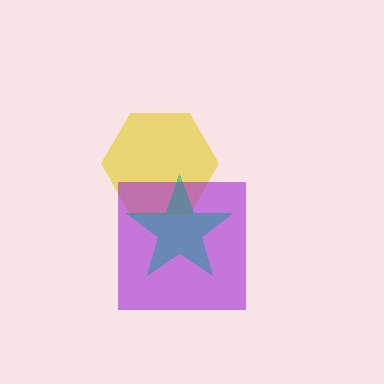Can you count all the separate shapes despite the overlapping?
Yes, there are 3 separate shapes.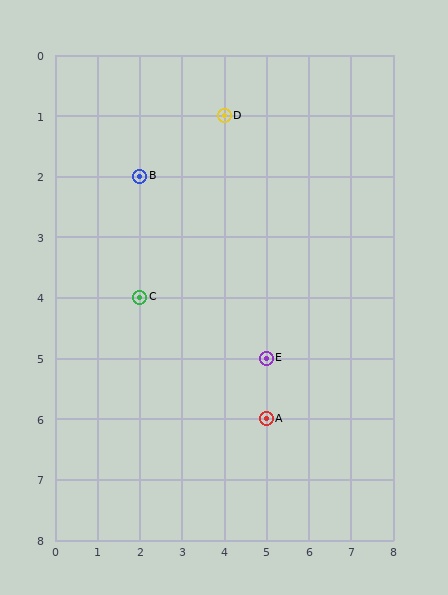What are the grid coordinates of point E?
Point E is at grid coordinates (5, 5).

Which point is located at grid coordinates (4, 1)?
Point D is at (4, 1).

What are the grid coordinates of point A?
Point A is at grid coordinates (5, 6).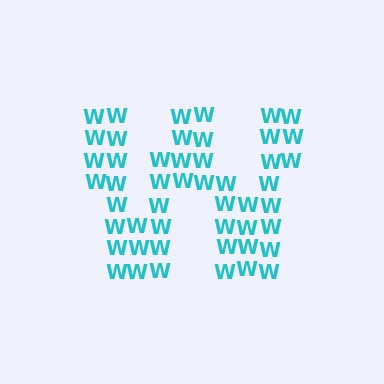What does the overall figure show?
The overall figure shows the letter W.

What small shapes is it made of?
It is made of small letter W's.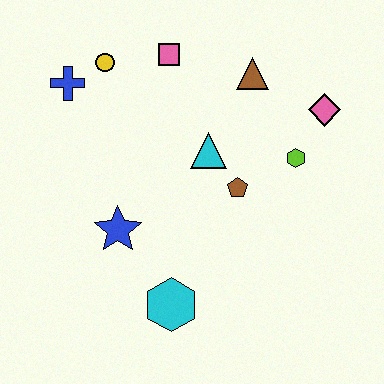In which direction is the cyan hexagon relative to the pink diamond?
The cyan hexagon is below the pink diamond.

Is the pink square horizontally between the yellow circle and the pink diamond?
Yes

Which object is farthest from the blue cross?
The pink diamond is farthest from the blue cross.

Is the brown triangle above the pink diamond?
Yes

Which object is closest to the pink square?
The yellow circle is closest to the pink square.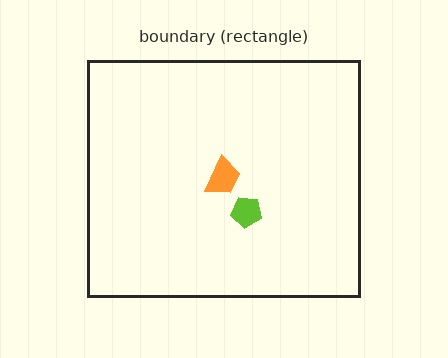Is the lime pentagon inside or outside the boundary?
Inside.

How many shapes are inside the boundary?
2 inside, 0 outside.